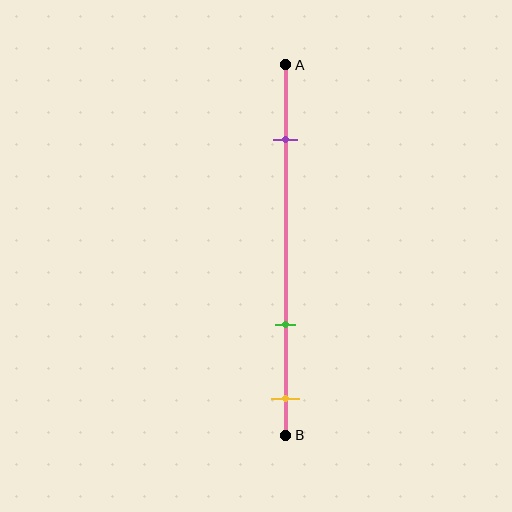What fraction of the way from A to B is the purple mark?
The purple mark is approximately 20% (0.2) of the way from A to B.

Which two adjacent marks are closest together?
The green and yellow marks are the closest adjacent pair.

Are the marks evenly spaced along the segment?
No, the marks are not evenly spaced.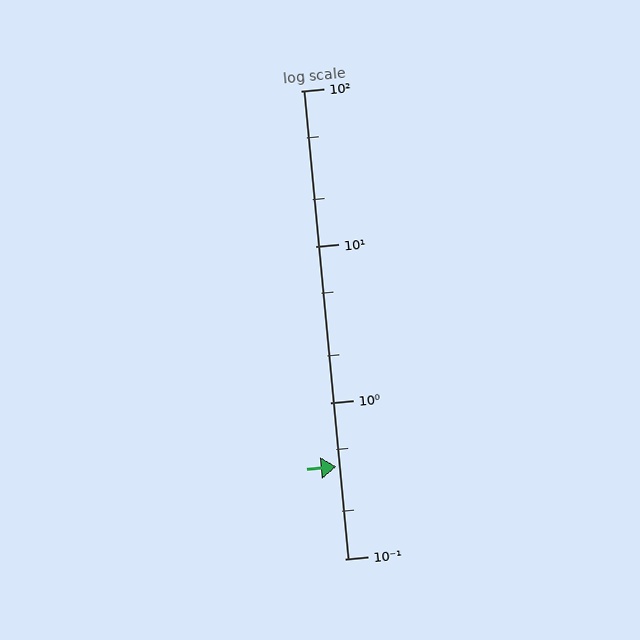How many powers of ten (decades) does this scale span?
The scale spans 3 decades, from 0.1 to 100.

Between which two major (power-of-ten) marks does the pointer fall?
The pointer is between 0.1 and 1.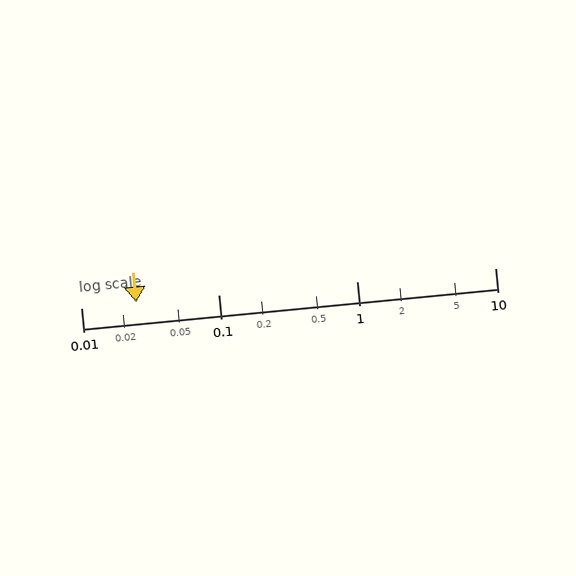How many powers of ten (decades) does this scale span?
The scale spans 3 decades, from 0.01 to 10.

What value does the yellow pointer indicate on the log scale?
The pointer indicates approximately 0.025.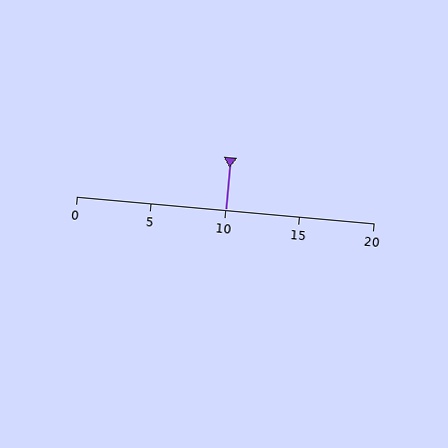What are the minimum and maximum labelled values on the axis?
The axis runs from 0 to 20.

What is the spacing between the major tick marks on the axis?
The major ticks are spaced 5 apart.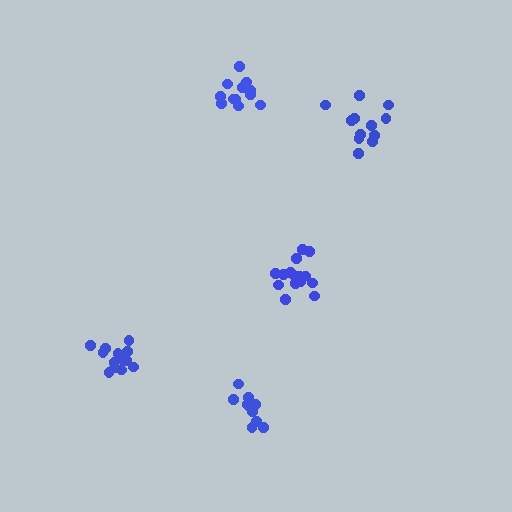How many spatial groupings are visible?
There are 5 spatial groupings.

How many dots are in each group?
Group 1: 11 dots, Group 2: 14 dots, Group 3: 15 dots, Group 4: 12 dots, Group 5: 12 dots (64 total).